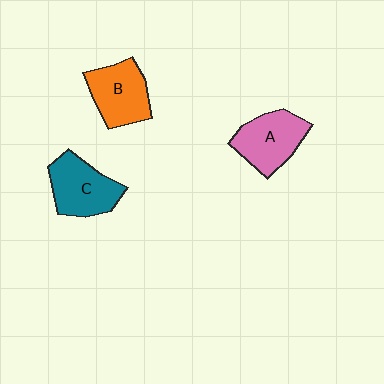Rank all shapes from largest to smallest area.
From largest to smallest: C (teal), A (pink), B (orange).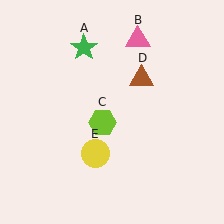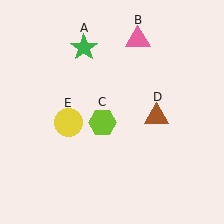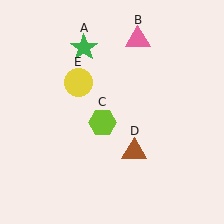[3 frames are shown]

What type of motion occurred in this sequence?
The brown triangle (object D), yellow circle (object E) rotated clockwise around the center of the scene.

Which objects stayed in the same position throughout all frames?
Green star (object A) and pink triangle (object B) and lime hexagon (object C) remained stationary.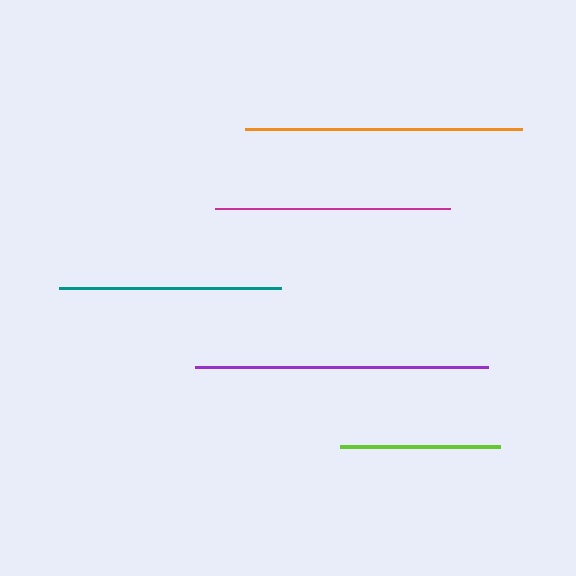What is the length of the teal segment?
The teal segment is approximately 222 pixels long.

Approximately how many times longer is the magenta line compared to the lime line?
The magenta line is approximately 1.5 times the length of the lime line.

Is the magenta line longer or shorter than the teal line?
The magenta line is longer than the teal line.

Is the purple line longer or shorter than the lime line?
The purple line is longer than the lime line.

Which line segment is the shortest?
The lime line is the shortest at approximately 160 pixels.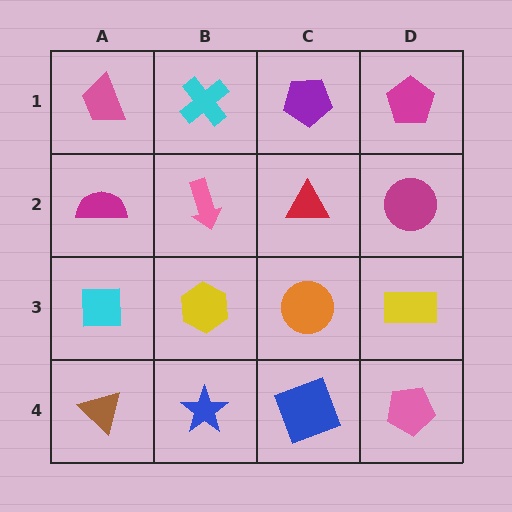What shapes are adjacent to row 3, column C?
A red triangle (row 2, column C), a blue square (row 4, column C), a yellow hexagon (row 3, column B), a yellow rectangle (row 3, column D).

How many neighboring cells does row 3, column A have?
3.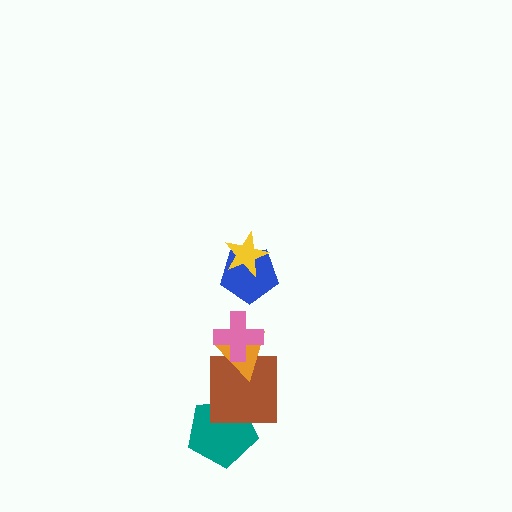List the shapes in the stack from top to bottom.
From top to bottom: the yellow star, the blue pentagon, the pink cross, the orange triangle, the brown square, the teal pentagon.